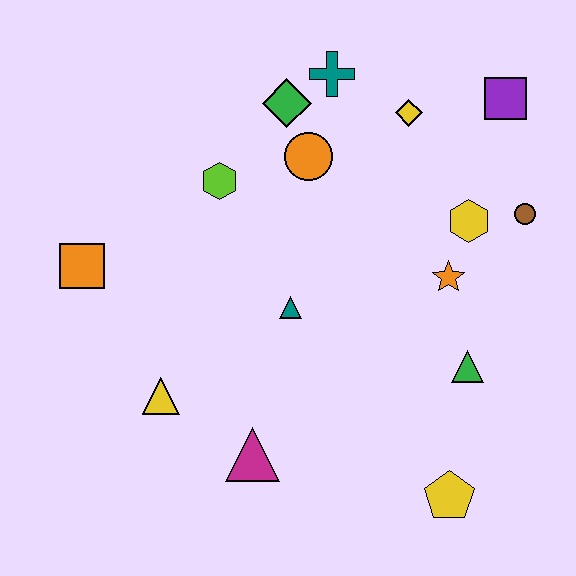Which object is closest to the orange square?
The yellow triangle is closest to the orange square.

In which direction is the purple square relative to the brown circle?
The purple square is above the brown circle.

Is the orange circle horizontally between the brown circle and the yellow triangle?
Yes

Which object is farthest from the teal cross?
The yellow pentagon is farthest from the teal cross.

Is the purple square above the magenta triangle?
Yes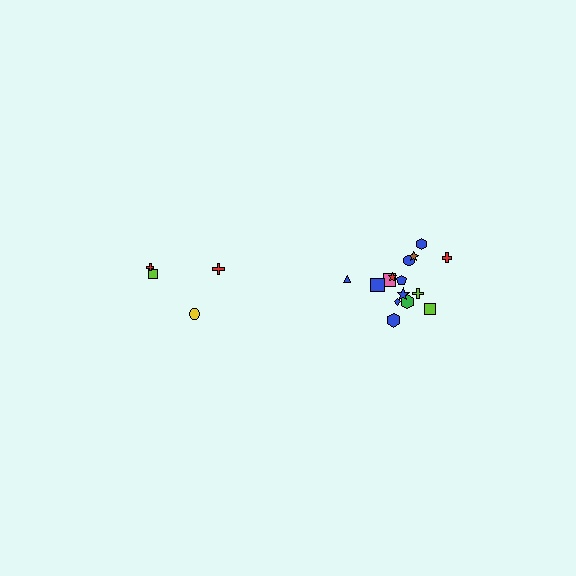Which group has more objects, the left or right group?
The right group.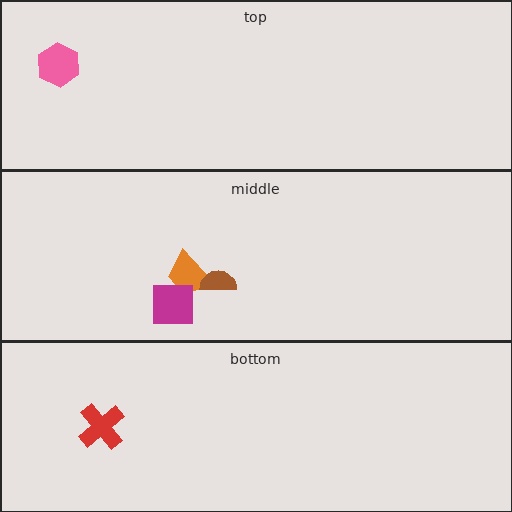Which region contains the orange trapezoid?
The middle region.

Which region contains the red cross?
The bottom region.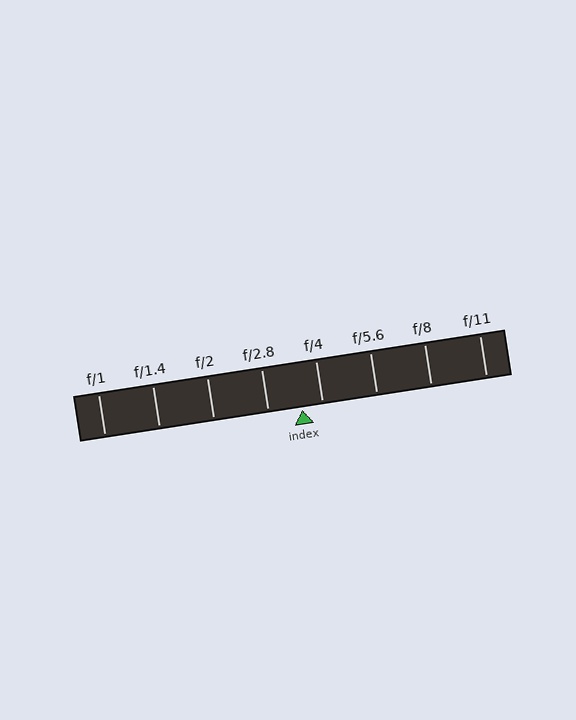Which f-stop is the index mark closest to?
The index mark is closest to f/4.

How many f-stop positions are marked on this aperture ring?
There are 8 f-stop positions marked.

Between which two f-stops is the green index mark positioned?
The index mark is between f/2.8 and f/4.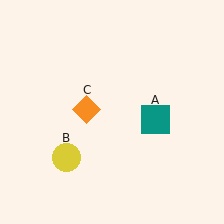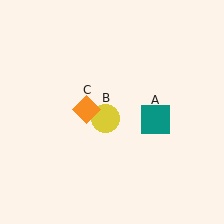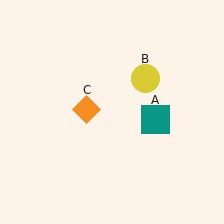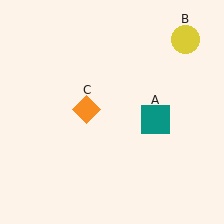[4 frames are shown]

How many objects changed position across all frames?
1 object changed position: yellow circle (object B).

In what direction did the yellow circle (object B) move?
The yellow circle (object B) moved up and to the right.